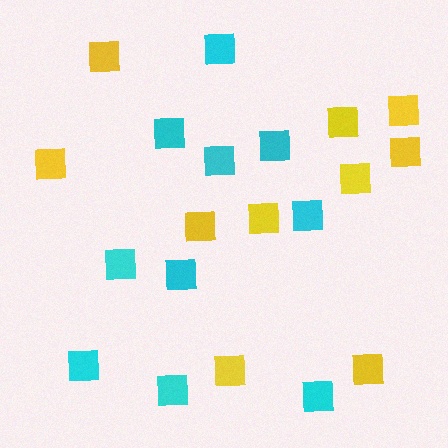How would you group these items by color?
There are 2 groups: one group of yellow squares (10) and one group of cyan squares (10).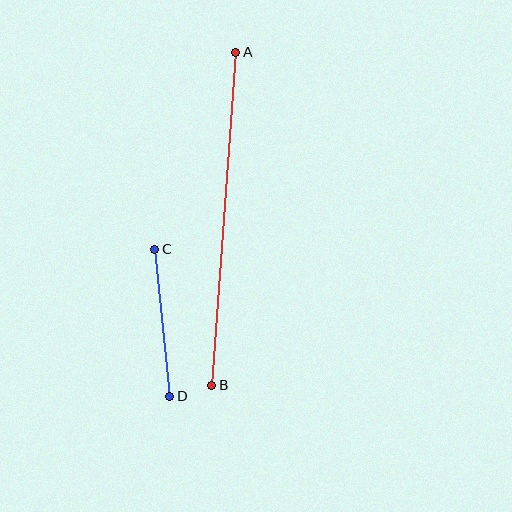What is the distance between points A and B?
The distance is approximately 334 pixels.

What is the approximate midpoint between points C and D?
The midpoint is at approximately (162, 323) pixels.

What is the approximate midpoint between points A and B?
The midpoint is at approximately (224, 219) pixels.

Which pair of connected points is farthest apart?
Points A and B are farthest apart.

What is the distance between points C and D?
The distance is approximately 148 pixels.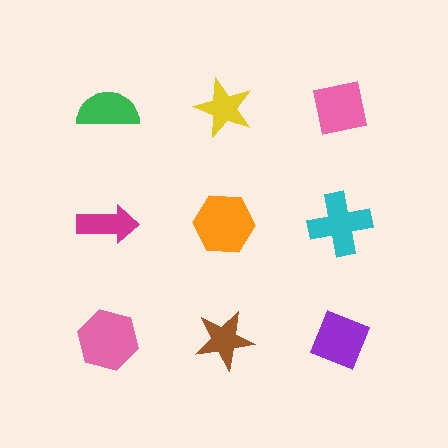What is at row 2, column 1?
A magenta arrow.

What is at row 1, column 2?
A yellow star.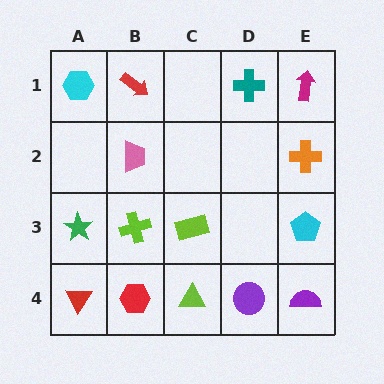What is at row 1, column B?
A red arrow.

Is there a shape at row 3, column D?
No, that cell is empty.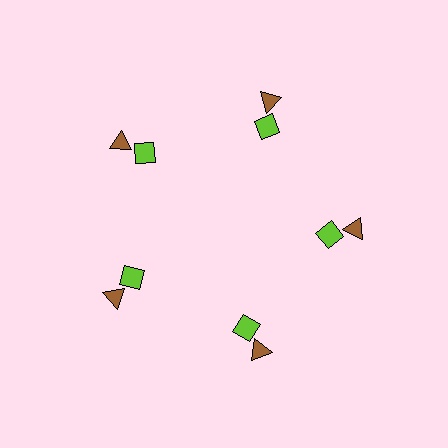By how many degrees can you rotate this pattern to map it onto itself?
The pattern maps onto itself every 72 degrees of rotation.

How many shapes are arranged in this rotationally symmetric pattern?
There are 10 shapes, arranged in 5 groups of 2.